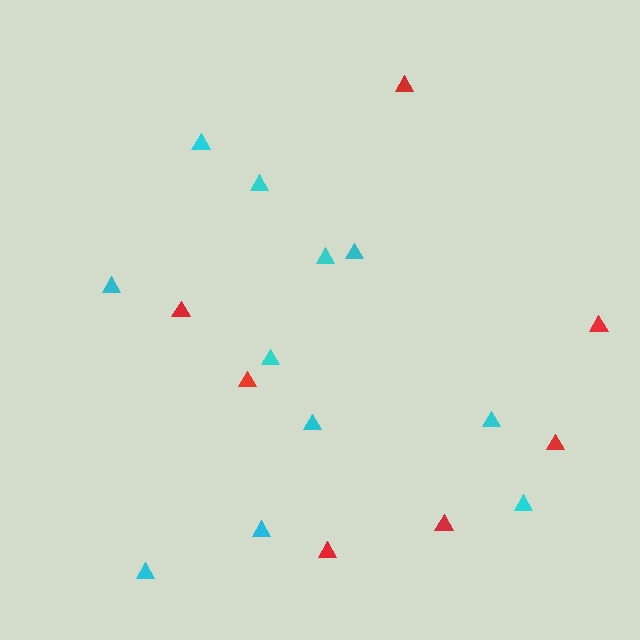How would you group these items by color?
There are 2 groups: one group of red triangles (7) and one group of cyan triangles (11).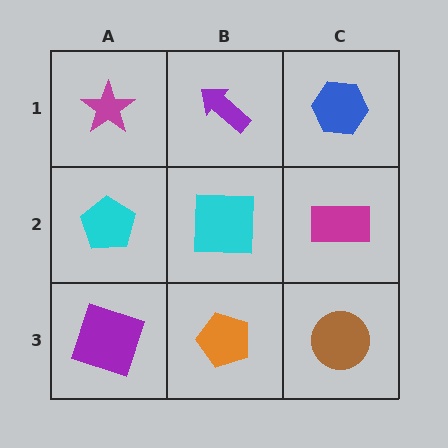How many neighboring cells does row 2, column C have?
3.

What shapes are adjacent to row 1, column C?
A magenta rectangle (row 2, column C), a purple arrow (row 1, column B).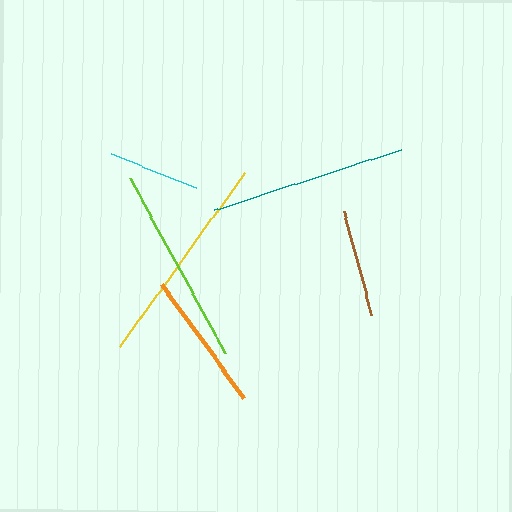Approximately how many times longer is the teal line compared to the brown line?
The teal line is approximately 1.8 times the length of the brown line.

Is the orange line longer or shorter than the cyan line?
The orange line is longer than the cyan line.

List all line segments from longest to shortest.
From longest to shortest: yellow, lime, teal, orange, brown, cyan.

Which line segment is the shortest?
The cyan line is the shortest at approximately 91 pixels.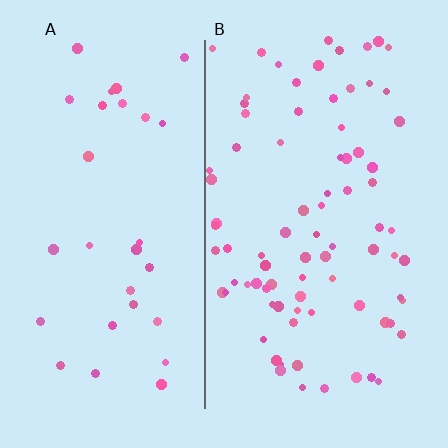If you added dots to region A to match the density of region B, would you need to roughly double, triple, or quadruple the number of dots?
Approximately triple.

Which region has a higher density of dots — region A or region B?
B (the right).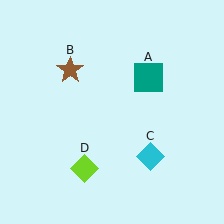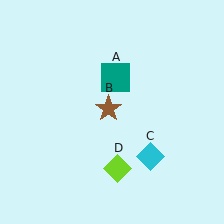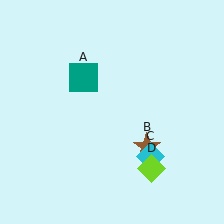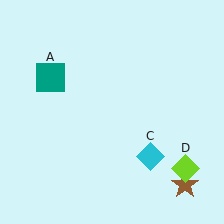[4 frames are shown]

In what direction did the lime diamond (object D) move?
The lime diamond (object D) moved right.